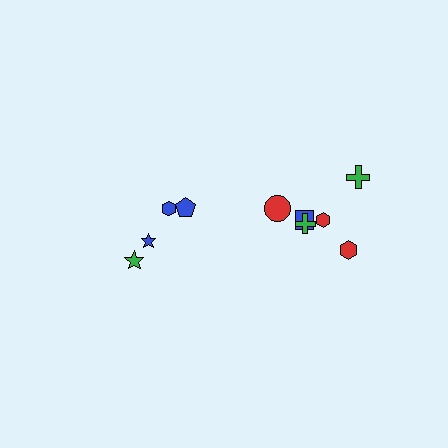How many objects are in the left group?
There are 4 objects.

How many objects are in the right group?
There are 6 objects.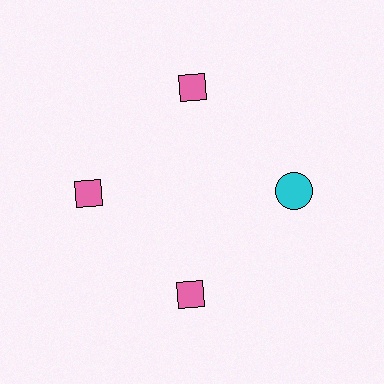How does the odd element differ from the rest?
It differs in both color (cyan instead of pink) and shape (circle instead of diamond).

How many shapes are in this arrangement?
There are 4 shapes arranged in a ring pattern.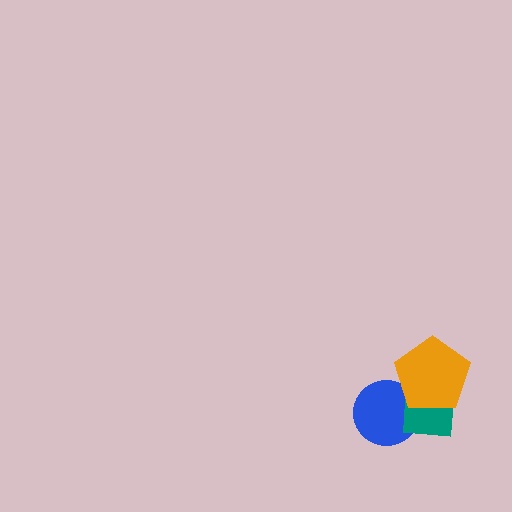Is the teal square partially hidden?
Yes, it is partially covered by another shape.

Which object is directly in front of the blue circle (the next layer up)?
The teal square is directly in front of the blue circle.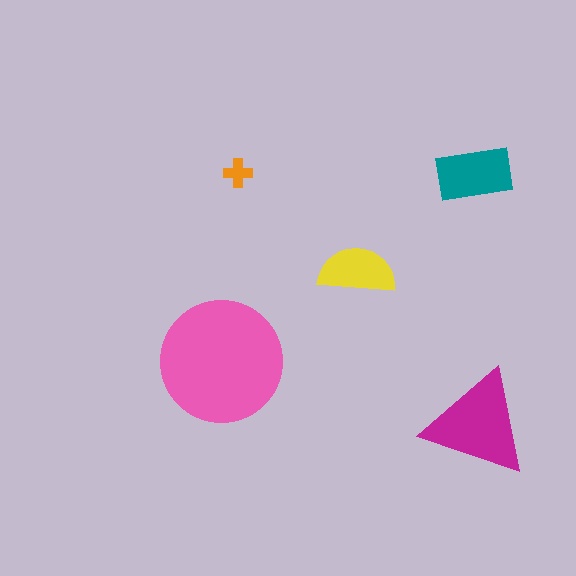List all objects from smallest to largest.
The orange cross, the yellow semicircle, the teal rectangle, the magenta triangle, the pink circle.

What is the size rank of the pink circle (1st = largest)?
1st.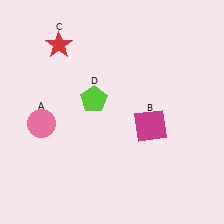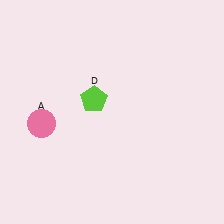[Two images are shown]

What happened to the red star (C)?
The red star (C) was removed in Image 2. It was in the top-left area of Image 1.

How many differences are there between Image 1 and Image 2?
There are 2 differences between the two images.